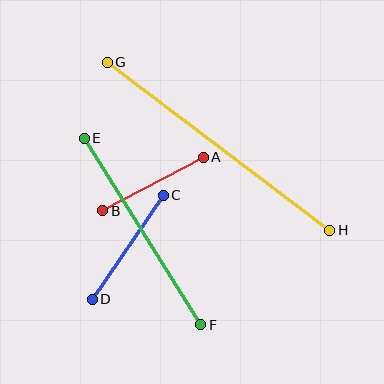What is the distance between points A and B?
The distance is approximately 114 pixels.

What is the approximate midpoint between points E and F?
The midpoint is at approximately (143, 232) pixels.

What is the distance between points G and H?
The distance is approximately 279 pixels.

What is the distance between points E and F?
The distance is approximately 220 pixels.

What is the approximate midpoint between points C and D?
The midpoint is at approximately (128, 247) pixels.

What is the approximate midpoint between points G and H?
The midpoint is at approximately (218, 146) pixels.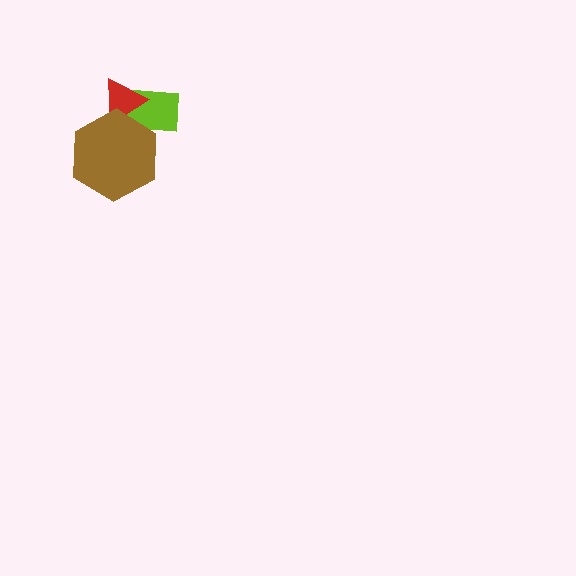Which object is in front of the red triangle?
The brown hexagon is in front of the red triangle.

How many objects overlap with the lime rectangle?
2 objects overlap with the lime rectangle.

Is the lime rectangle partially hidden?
Yes, it is partially covered by another shape.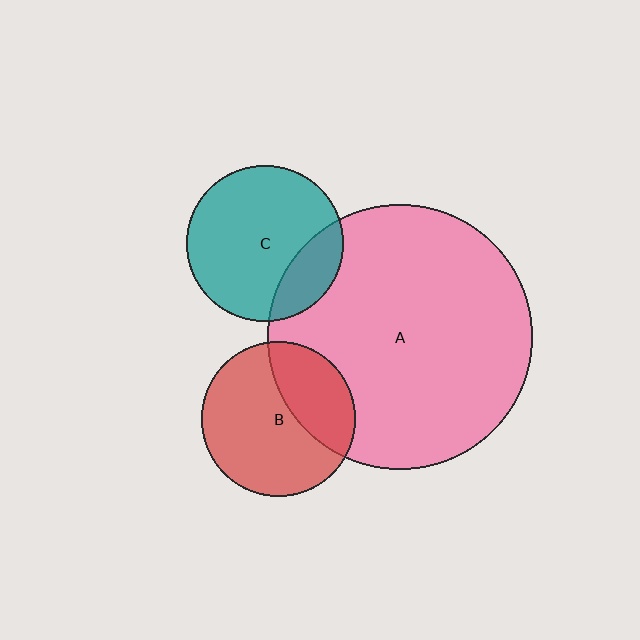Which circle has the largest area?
Circle A (pink).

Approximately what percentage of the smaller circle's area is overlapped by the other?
Approximately 20%.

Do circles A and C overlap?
Yes.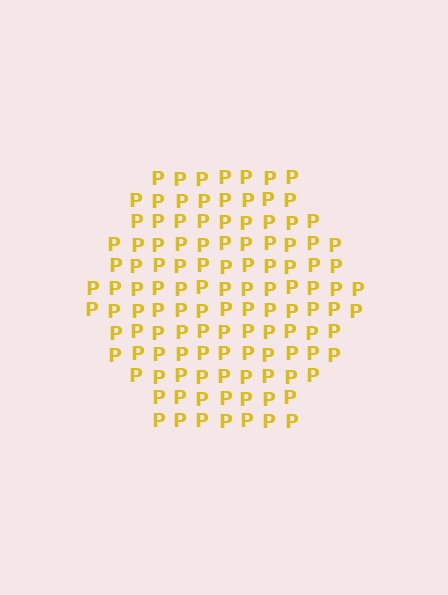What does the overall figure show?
The overall figure shows a hexagon.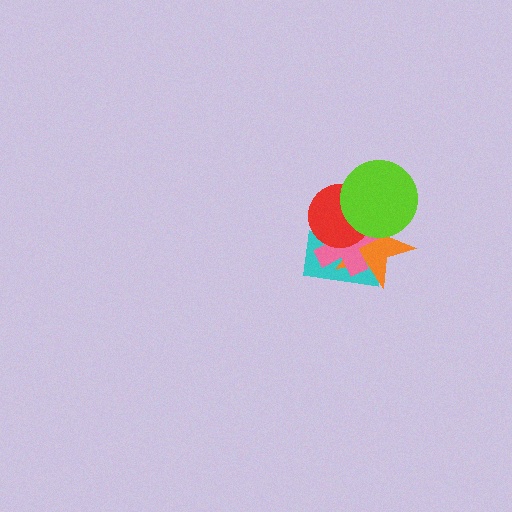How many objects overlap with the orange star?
4 objects overlap with the orange star.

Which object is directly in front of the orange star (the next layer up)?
The pink cross is directly in front of the orange star.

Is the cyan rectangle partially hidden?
Yes, it is partially covered by another shape.